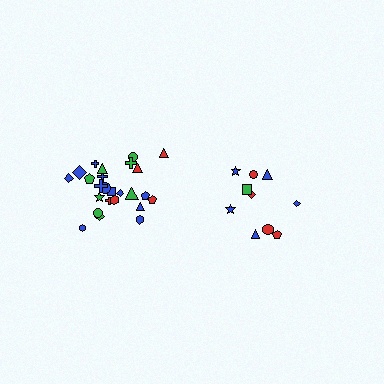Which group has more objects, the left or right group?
The left group.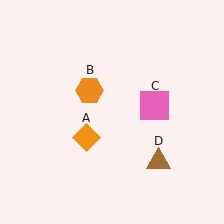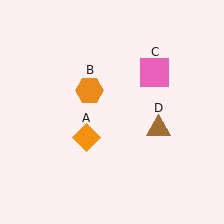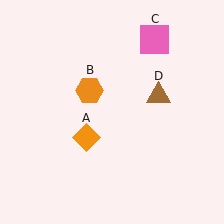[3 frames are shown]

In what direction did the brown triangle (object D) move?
The brown triangle (object D) moved up.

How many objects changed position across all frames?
2 objects changed position: pink square (object C), brown triangle (object D).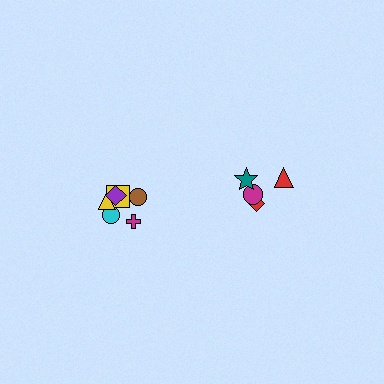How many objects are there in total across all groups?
There are 10 objects.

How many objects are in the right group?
There are 4 objects.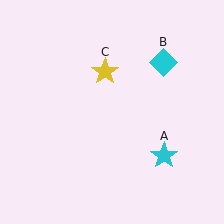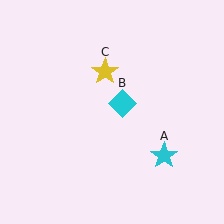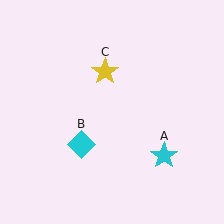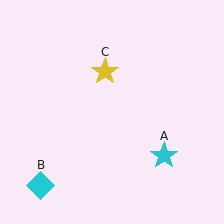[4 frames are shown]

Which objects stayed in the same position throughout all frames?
Cyan star (object A) and yellow star (object C) remained stationary.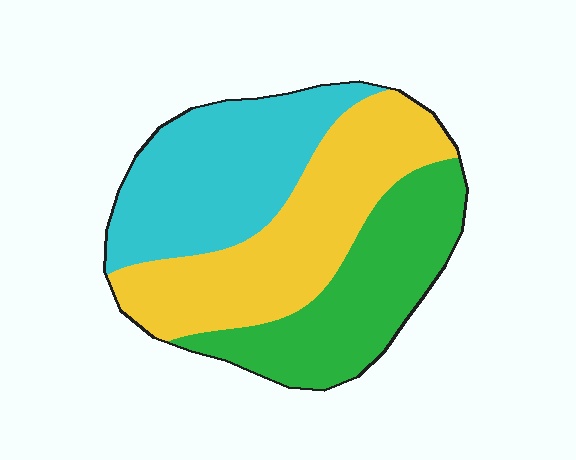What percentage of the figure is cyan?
Cyan covers 33% of the figure.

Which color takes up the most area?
Yellow, at roughly 35%.